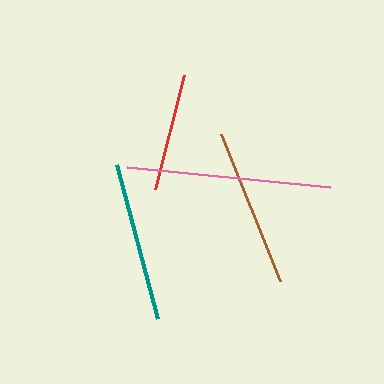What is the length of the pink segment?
The pink segment is approximately 204 pixels long.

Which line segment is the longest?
The pink line is the longest at approximately 204 pixels.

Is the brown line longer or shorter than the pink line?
The pink line is longer than the brown line.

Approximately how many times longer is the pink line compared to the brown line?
The pink line is approximately 1.3 times the length of the brown line.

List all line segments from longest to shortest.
From longest to shortest: pink, teal, brown, red.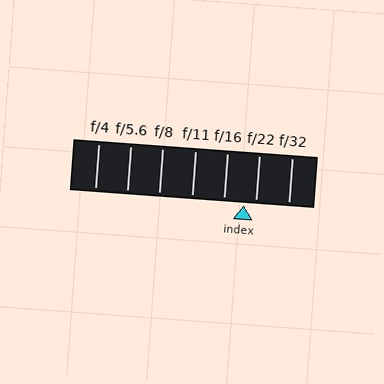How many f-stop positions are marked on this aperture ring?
There are 7 f-stop positions marked.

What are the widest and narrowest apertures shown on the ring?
The widest aperture shown is f/4 and the narrowest is f/32.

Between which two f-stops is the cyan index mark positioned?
The index mark is between f/16 and f/22.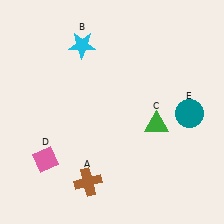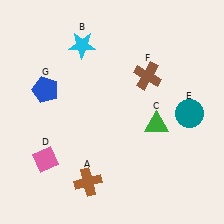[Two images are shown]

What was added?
A brown cross (F), a blue pentagon (G) were added in Image 2.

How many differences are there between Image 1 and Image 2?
There are 2 differences between the two images.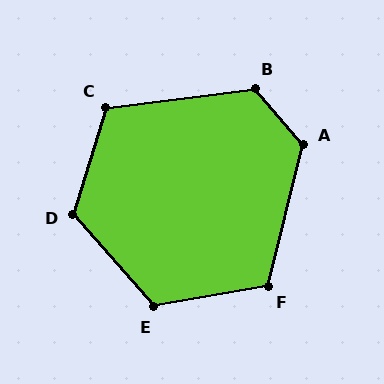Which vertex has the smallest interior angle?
C, at approximately 114 degrees.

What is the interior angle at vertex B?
Approximately 124 degrees (obtuse).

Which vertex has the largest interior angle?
A, at approximately 125 degrees.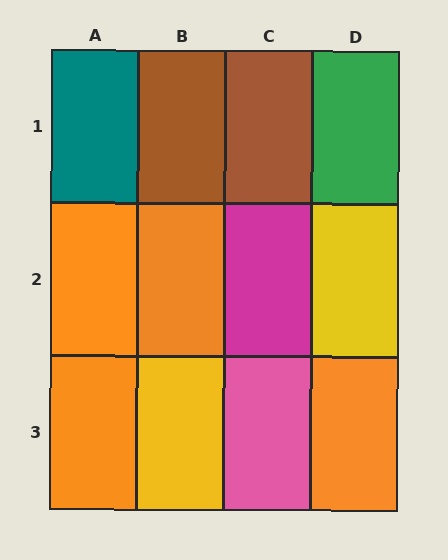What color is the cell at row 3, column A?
Orange.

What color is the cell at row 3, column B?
Yellow.